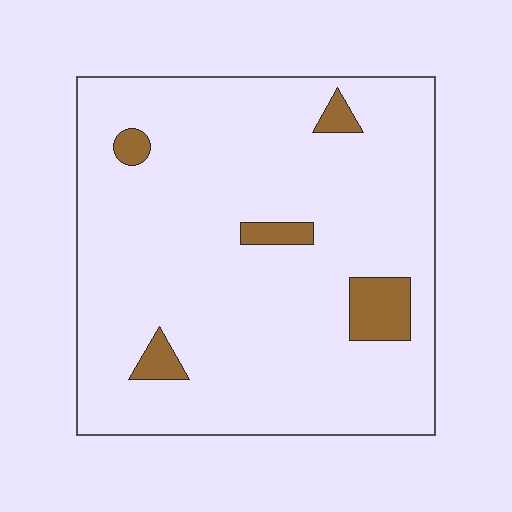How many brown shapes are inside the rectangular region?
5.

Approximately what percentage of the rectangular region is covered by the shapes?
Approximately 5%.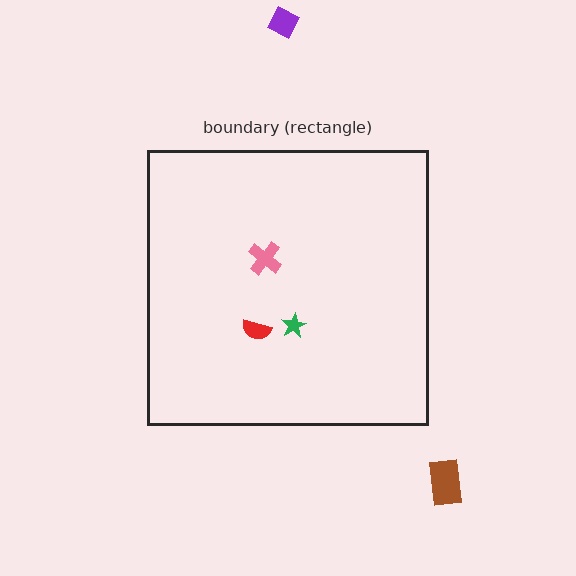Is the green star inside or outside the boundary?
Inside.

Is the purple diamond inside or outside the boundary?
Outside.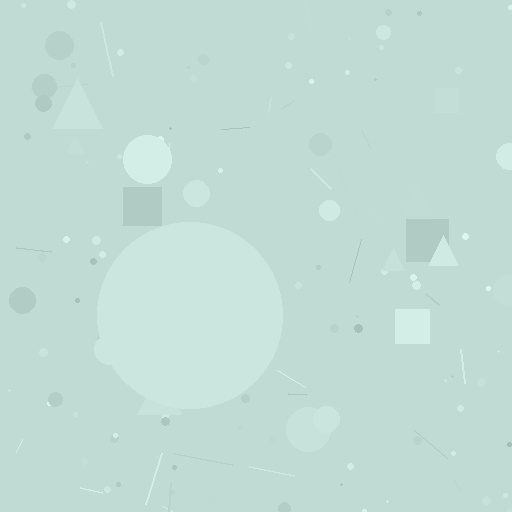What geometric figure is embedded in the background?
A circle is embedded in the background.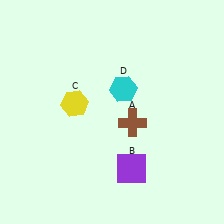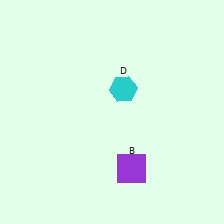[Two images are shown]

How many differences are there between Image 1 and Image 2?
There are 2 differences between the two images.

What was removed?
The yellow hexagon (C), the brown cross (A) were removed in Image 2.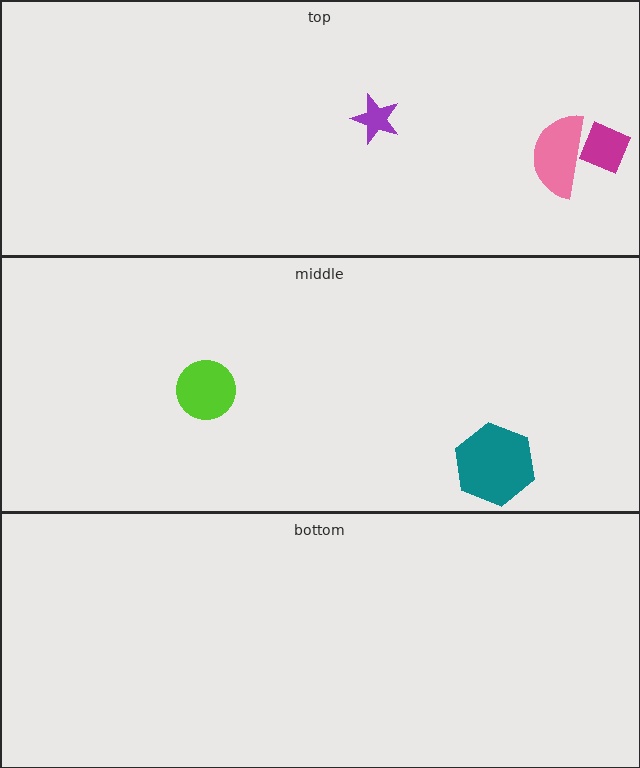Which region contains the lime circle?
The middle region.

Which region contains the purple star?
The top region.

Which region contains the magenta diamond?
The top region.